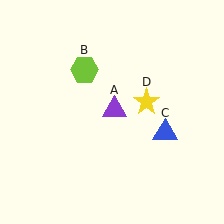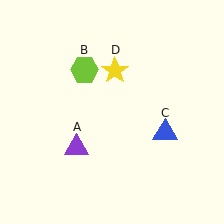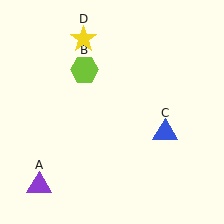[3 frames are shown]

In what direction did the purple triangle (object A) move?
The purple triangle (object A) moved down and to the left.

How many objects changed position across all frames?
2 objects changed position: purple triangle (object A), yellow star (object D).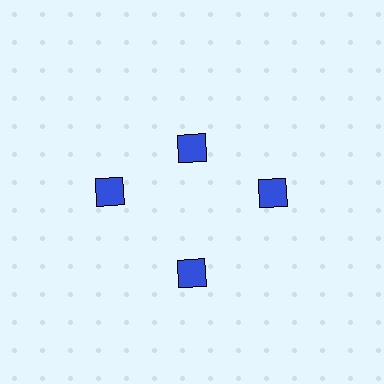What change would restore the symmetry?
The symmetry would be restored by moving it outward, back onto the ring so that all 4 diamonds sit at equal angles and equal distance from the center.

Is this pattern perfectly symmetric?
No. The 4 blue diamonds are arranged in a ring, but one element near the 12 o'clock position is pulled inward toward the center, breaking the 4-fold rotational symmetry.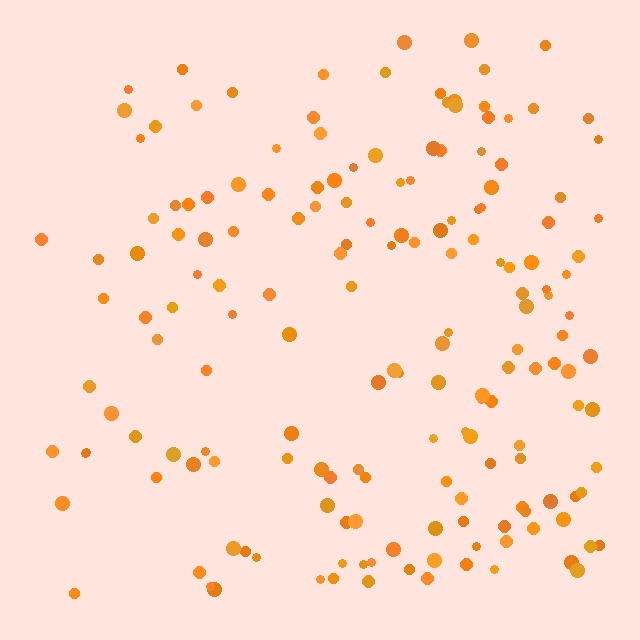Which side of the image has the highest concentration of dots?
The right.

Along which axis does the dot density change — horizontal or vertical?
Horizontal.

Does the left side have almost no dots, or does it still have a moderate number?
Still a moderate number, just noticeably fewer than the right.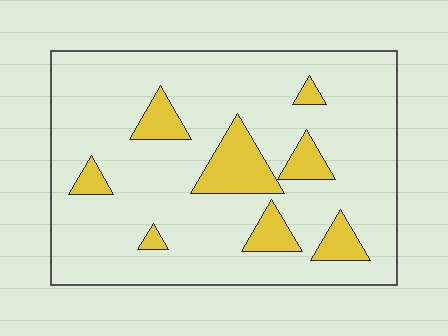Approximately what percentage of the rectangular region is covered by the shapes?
Approximately 15%.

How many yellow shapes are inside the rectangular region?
8.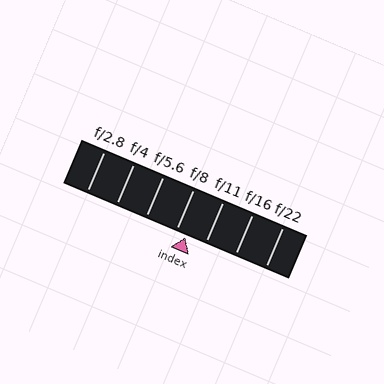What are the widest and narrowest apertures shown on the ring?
The widest aperture shown is f/2.8 and the narrowest is f/22.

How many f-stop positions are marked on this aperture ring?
There are 7 f-stop positions marked.